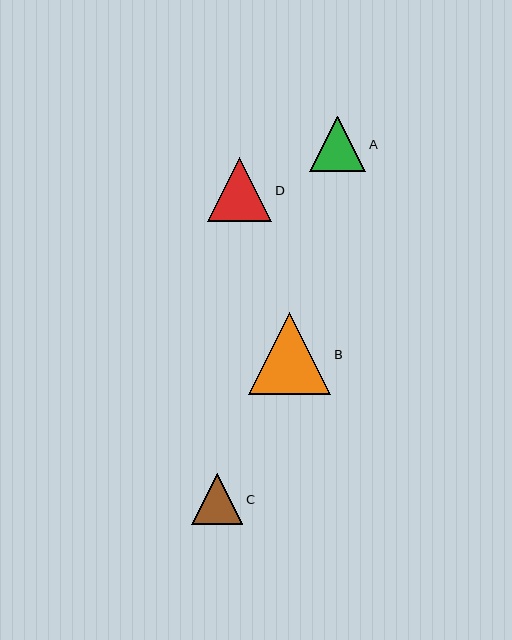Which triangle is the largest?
Triangle B is the largest with a size of approximately 82 pixels.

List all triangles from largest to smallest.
From largest to smallest: B, D, A, C.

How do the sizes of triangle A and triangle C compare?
Triangle A and triangle C are approximately the same size.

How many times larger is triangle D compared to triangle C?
Triangle D is approximately 1.2 times the size of triangle C.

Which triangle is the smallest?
Triangle C is the smallest with a size of approximately 51 pixels.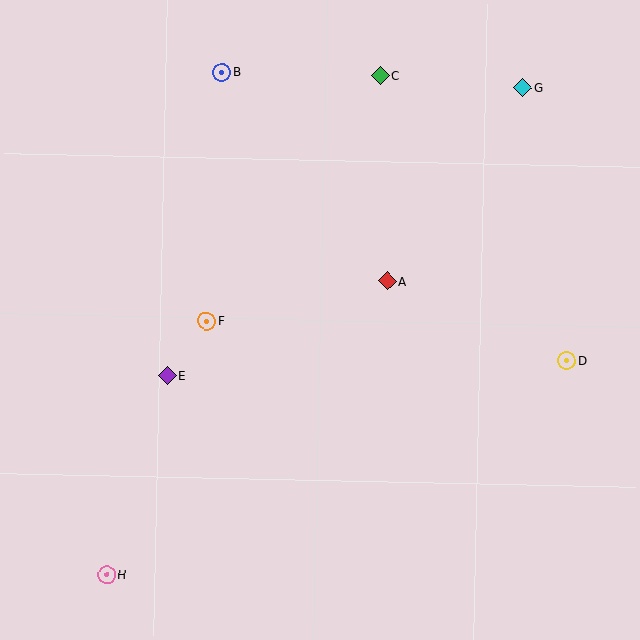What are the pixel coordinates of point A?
Point A is at (387, 281).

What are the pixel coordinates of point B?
Point B is at (222, 72).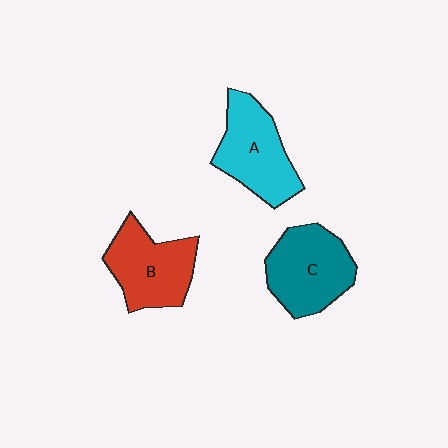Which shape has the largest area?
Shape C (teal).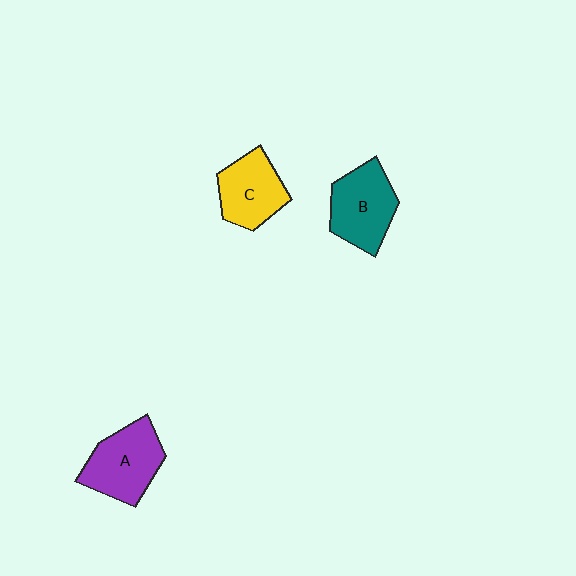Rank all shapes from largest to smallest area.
From largest to smallest: A (purple), B (teal), C (yellow).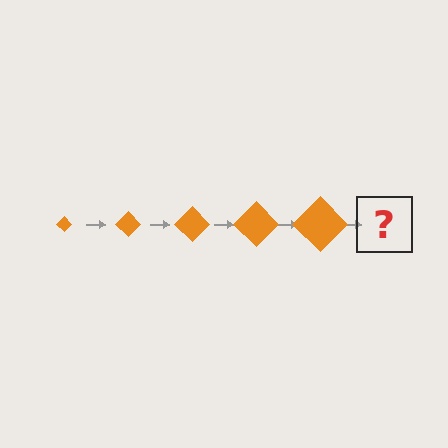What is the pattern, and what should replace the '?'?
The pattern is that the diamond gets progressively larger each step. The '?' should be an orange diamond, larger than the previous one.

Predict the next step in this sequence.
The next step is an orange diamond, larger than the previous one.